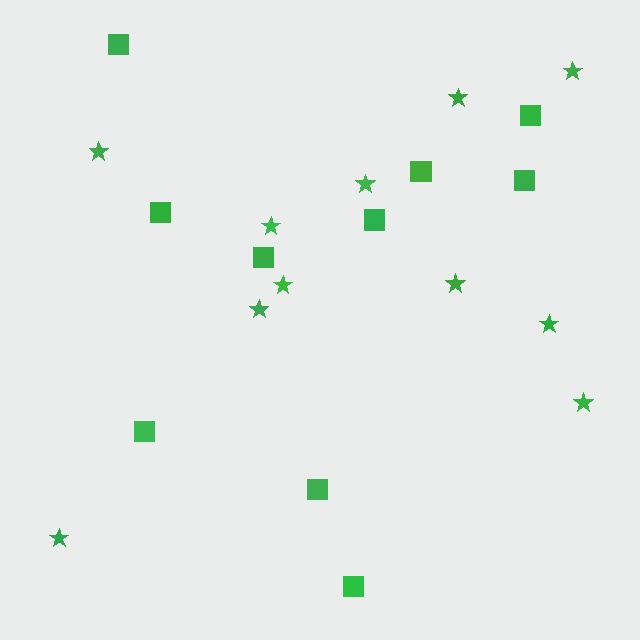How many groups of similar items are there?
There are 2 groups: one group of stars (11) and one group of squares (10).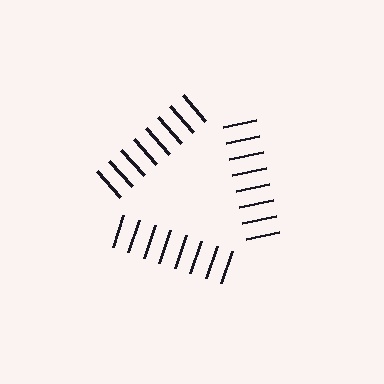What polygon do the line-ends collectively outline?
An illusory triangle — the line segments terminate on its edges but no continuous stroke is drawn.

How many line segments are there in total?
24 — 8 along each of the 3 edges.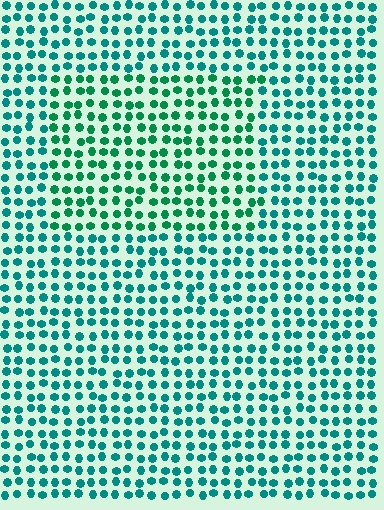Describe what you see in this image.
The image is filled with small teal elements in a uniform arrangement. A rectangle-shaped region is visible where the elements are tinted to a slightly different hue, forming a subtle color boundary.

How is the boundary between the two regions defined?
The boundary is defined purely by a slight shift in hue (about 25 degrees). Spacing, size, and orientation are identical on both sides.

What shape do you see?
I see a rectangle.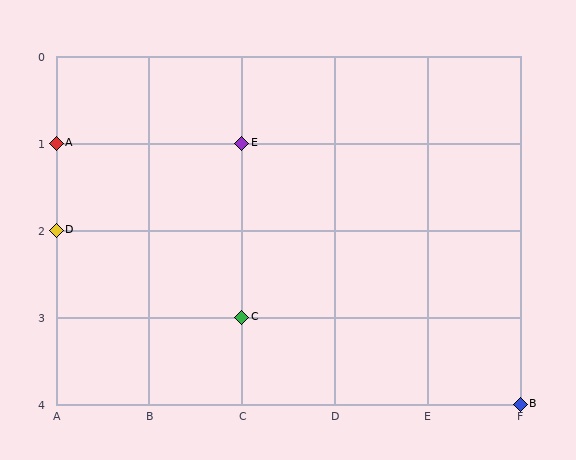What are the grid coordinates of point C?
Point C is at grid coordinates (C, 3).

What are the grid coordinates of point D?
Point D is at grid coordinates (A, 2).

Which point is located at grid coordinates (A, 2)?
Point D is at (A, 2).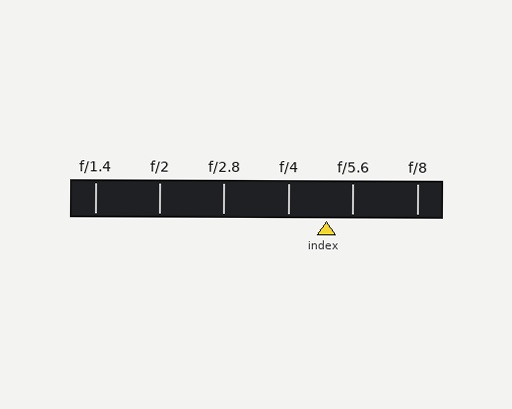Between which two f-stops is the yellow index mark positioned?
The index mark is between f/4 and f/5.6.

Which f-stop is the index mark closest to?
The index mark is closest to f/5.6.